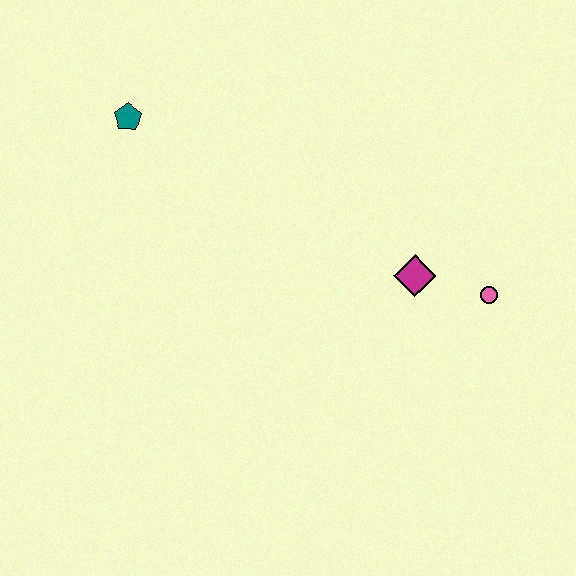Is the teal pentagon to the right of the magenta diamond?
No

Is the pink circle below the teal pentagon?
Yes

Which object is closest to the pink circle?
The magenta diamond is closest to the pink circle.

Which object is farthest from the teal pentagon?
The pink circle is farthest from the teal pentagon.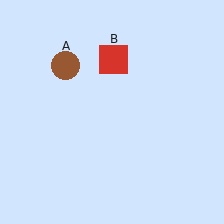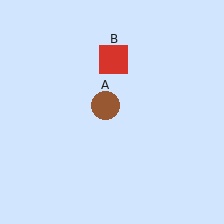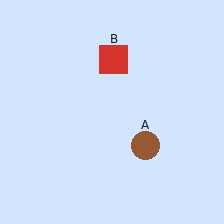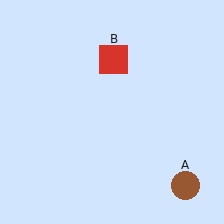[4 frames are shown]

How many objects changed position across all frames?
1 object changed position: brown circle (object A).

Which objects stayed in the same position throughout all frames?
Red square (object B) remained stationary.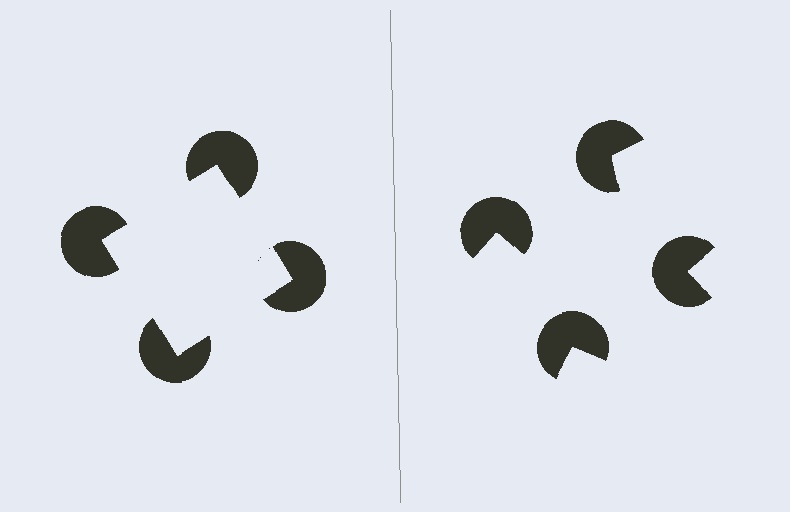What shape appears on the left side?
An illusory square.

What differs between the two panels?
The pac-man discs are positioned identically on both sides; only the wedge orientations differ. On the left they align to a square; on the right they are misaligned.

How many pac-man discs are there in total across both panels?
8 — 4 on each side.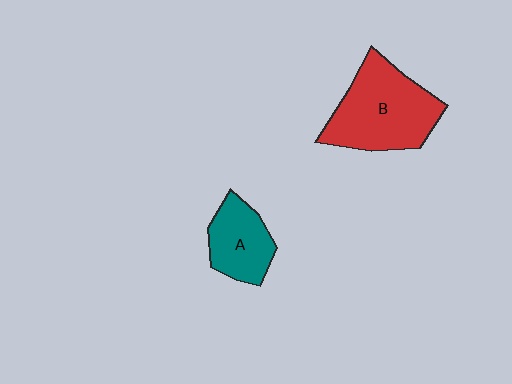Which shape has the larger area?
Shape B (red).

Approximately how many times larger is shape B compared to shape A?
Approximately 1.8 times.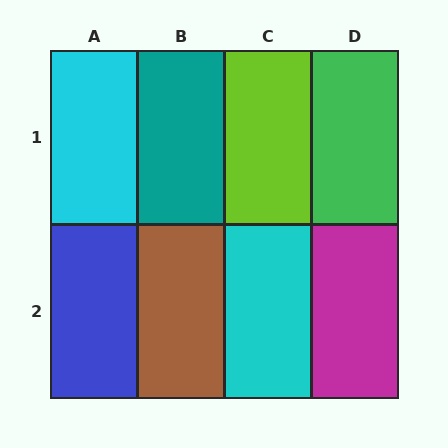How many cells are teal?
1 cell is teal.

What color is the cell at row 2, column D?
Magenta.